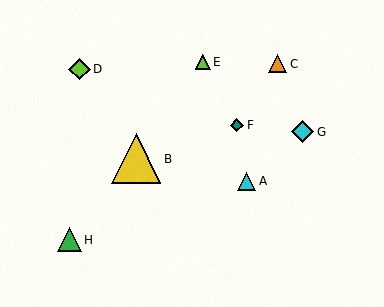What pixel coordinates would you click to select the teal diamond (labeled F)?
Click at (237, 125) to select the teal diamond F.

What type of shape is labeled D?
Shape D is a lime diamond.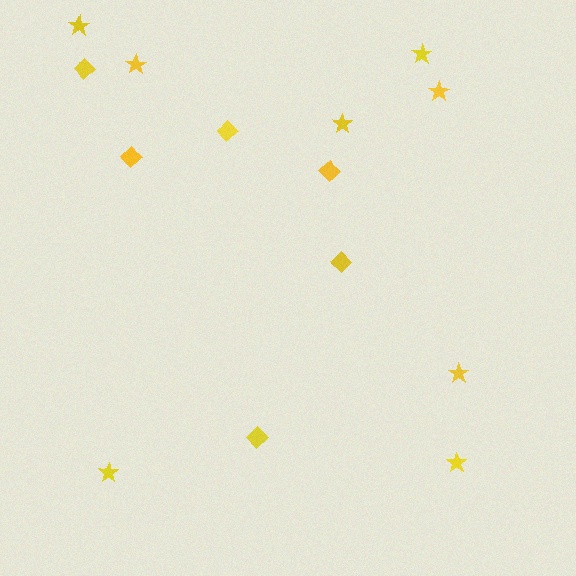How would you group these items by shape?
There are 2 groups: one group of stars (8) and one group of diamonds (6).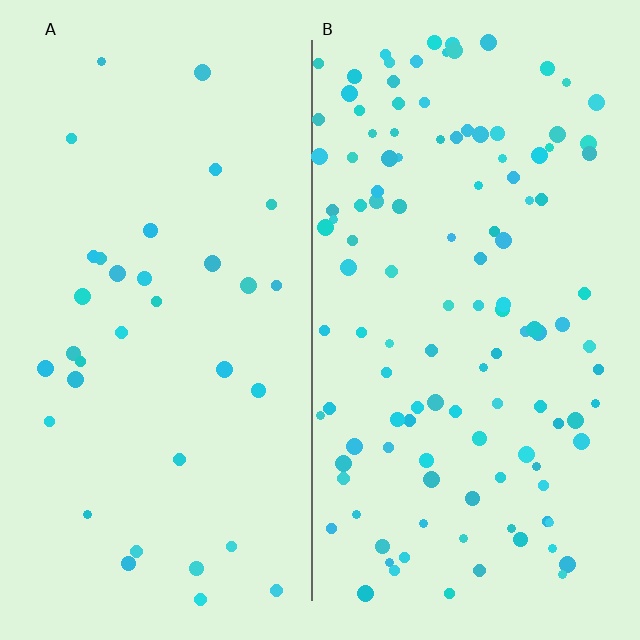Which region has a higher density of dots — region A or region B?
B (the right).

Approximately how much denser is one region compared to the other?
Approximately 3.5× — region B over region A.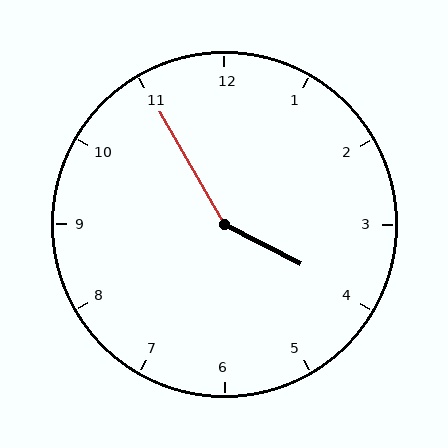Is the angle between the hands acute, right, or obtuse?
It is obtuse.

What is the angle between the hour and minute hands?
Approximately 148 degrees.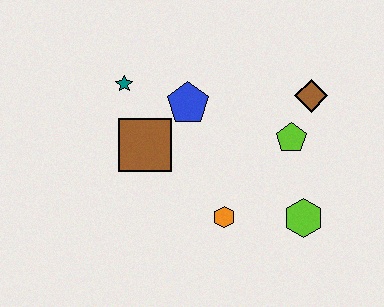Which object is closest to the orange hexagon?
The lime hexagon is closest to the orange hexagon.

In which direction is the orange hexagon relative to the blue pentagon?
The orange hexagon is below the blue pentagon.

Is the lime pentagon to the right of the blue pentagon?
Yes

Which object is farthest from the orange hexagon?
The teal star is farthest from the orange hexagon.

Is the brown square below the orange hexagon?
No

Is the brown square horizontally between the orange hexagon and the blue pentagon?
No